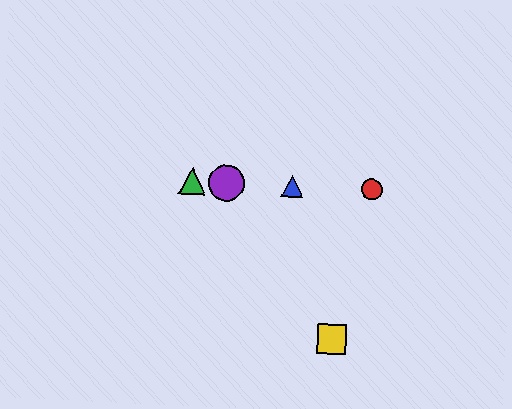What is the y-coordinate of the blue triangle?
The blue triangle is at y≈186.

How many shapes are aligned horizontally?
4 shapes (the red circle, the blue triangle, the green triangle, the purple circle) are aligned horizontally.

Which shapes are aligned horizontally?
The red circle, the blue triangle, the green triangle, the purple circle are aligned horizontally.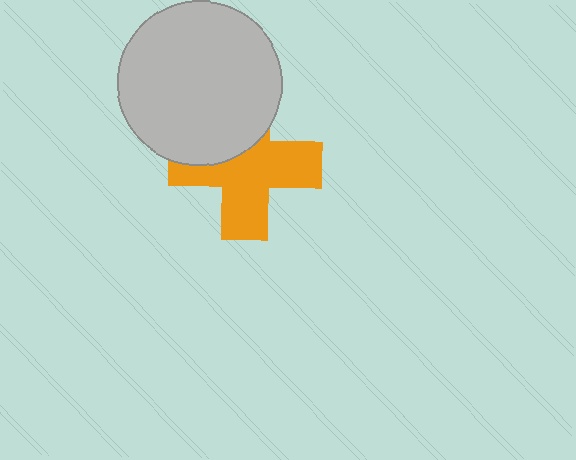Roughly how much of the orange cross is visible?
About half of it is visible (roughly 65%).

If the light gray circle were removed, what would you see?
You would see the complete orange cross.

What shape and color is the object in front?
The object in front is a light gray circle.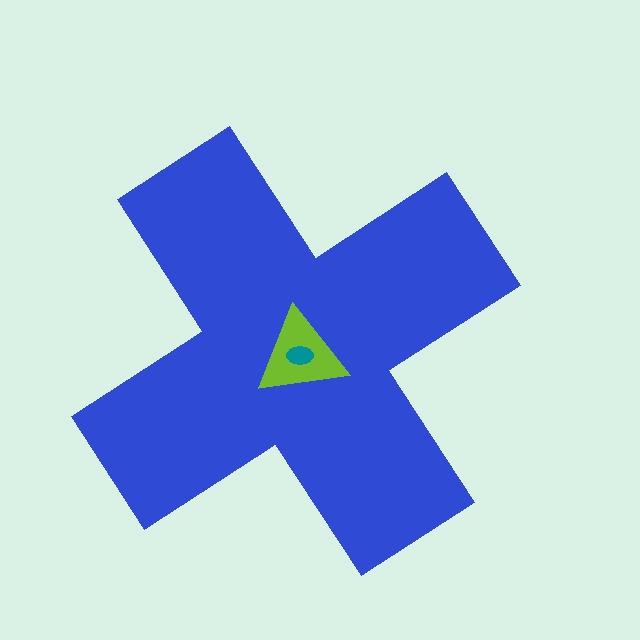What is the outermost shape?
The blue cross.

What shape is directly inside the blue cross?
The lime triangle.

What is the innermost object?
The teal ellipse.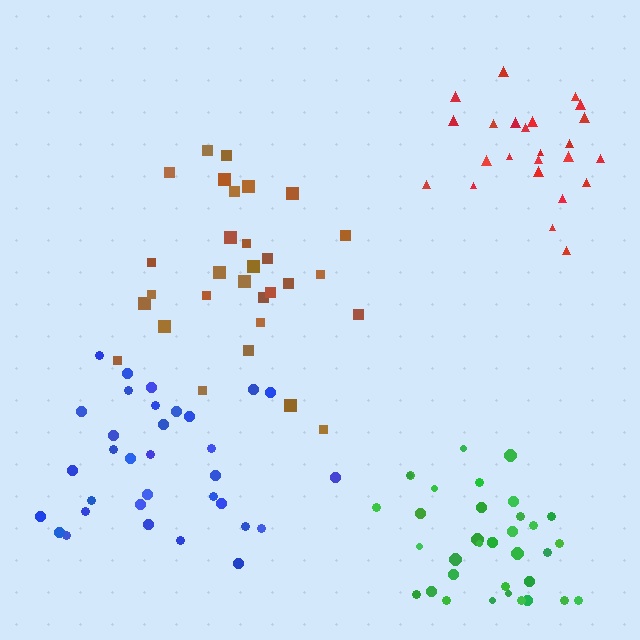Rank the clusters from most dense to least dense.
green, red, blue, brown.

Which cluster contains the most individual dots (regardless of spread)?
Green (35).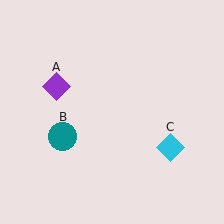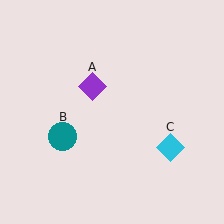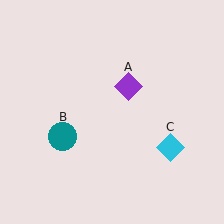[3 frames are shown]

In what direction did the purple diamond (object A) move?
The purple diamond (object A) moved right.